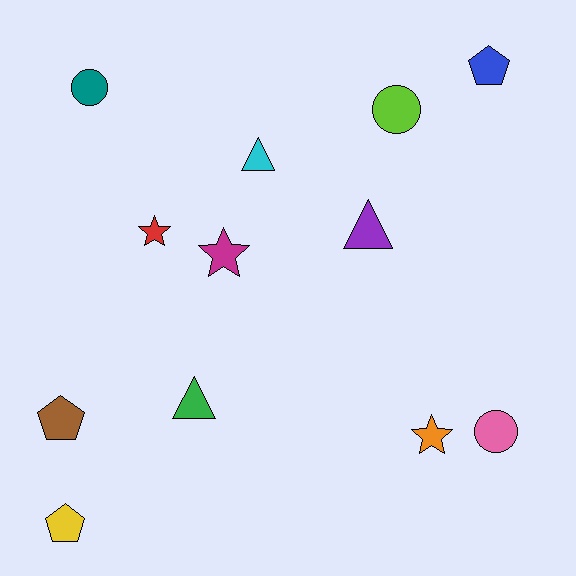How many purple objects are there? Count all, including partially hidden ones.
There is 1 purple object.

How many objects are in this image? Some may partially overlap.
There are 12 objects.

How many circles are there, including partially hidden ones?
There are 3 circles.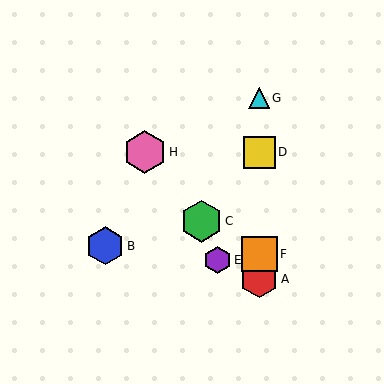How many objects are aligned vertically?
4 objects (A, D, F, G) are aligned vertically.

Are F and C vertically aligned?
No, F is at x≈259 and C is at x≈202.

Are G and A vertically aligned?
Yes, both are at x≈259.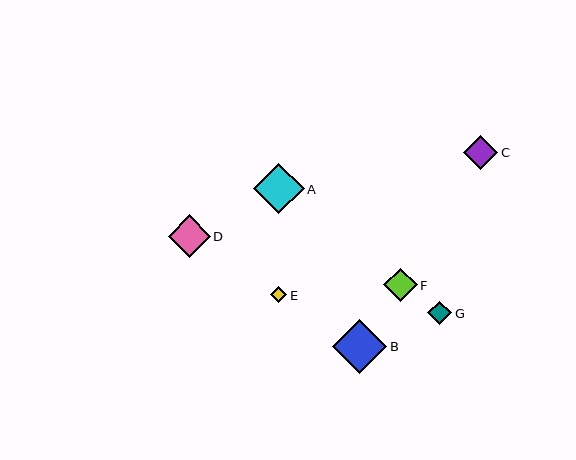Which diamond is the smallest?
Diamond E is the smallest with a size of approximately 16 pixels.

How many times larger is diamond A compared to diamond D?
Diamond A is approximately 1.2 times the size of diamond D.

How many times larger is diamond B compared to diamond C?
Diamond B is approximately 1.6 times the size of diamond C.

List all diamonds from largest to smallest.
From largest to smallest: B, A, D, C, F, G, E.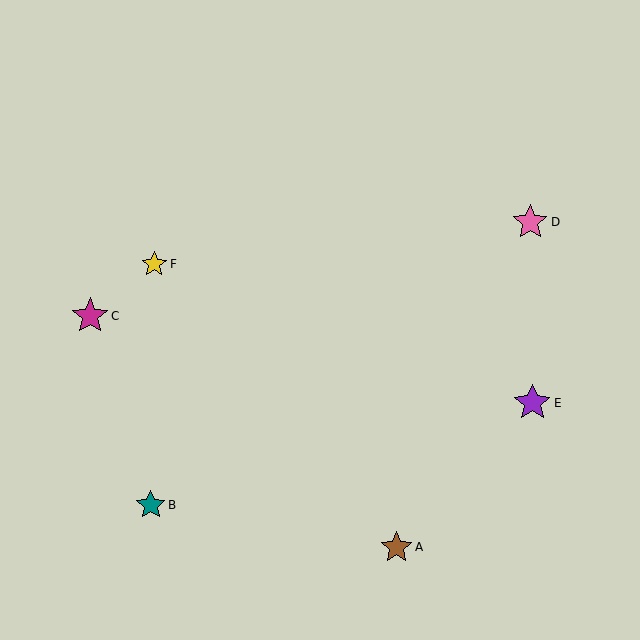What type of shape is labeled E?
Shape E is a purple star.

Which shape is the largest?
The purple star (labeled E) is the largest.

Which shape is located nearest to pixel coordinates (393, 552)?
The brown star (labeled A) at (397, 547) is nearest to that location.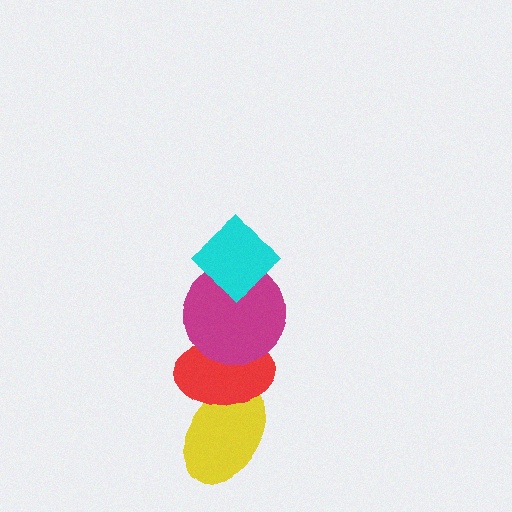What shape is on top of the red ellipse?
The magenta circle is on top of the red ellipse.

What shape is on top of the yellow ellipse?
The red ellipse is on top of the yellow ellipse.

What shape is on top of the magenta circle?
The cyan diamond is on top of the magenta circle.